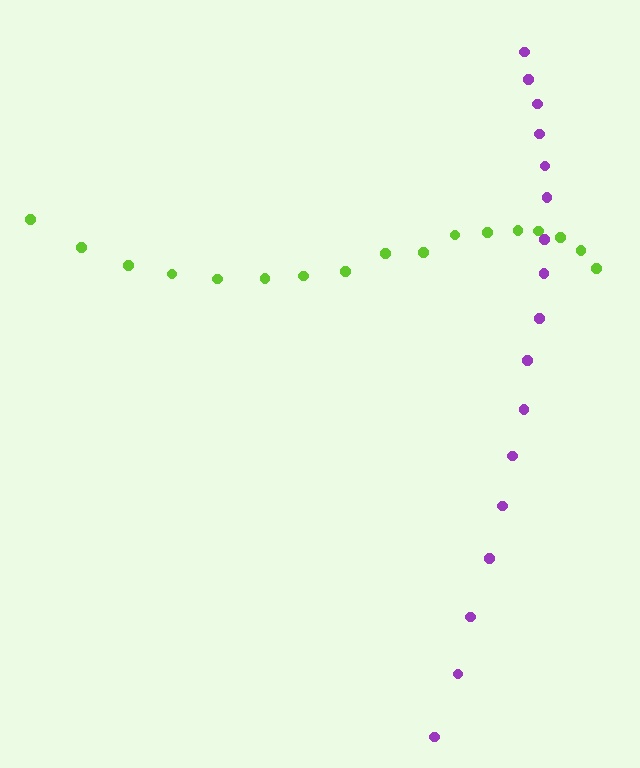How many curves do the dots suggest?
There are 2 distinct paths.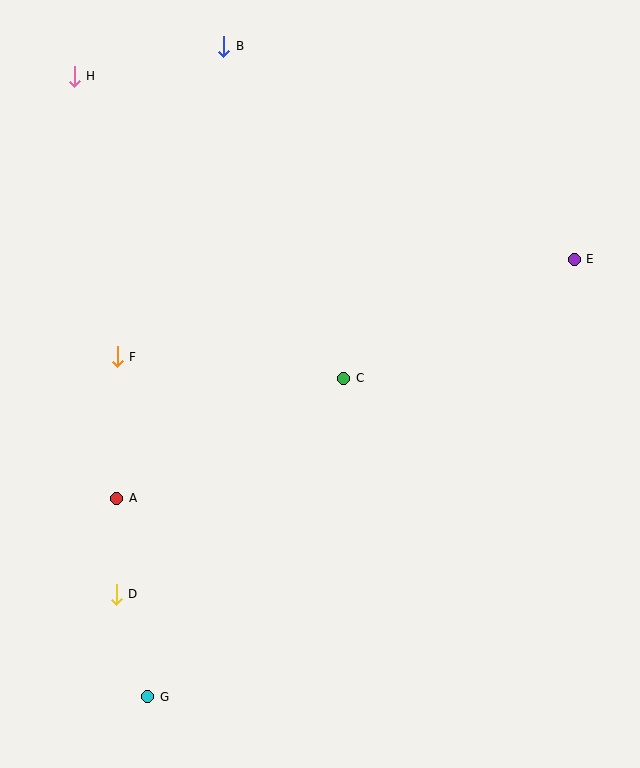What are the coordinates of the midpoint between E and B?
The midpoint between E and B is at (399, 153).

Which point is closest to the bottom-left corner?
Point G is closest to the bottom-left corner.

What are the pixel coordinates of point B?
Point B is at (224, 46).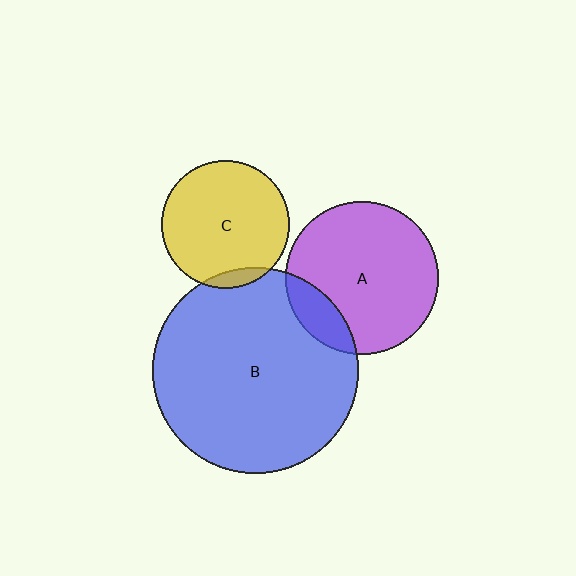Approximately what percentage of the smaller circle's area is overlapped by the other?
Approximately 5%.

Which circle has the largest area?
Circle B (blue).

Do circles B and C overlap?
Yes.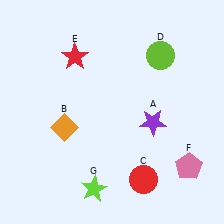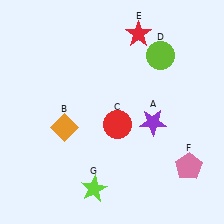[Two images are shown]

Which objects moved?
The objects that moved are: the red circle (C), the red star (E).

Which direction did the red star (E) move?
The red star (E) moved right.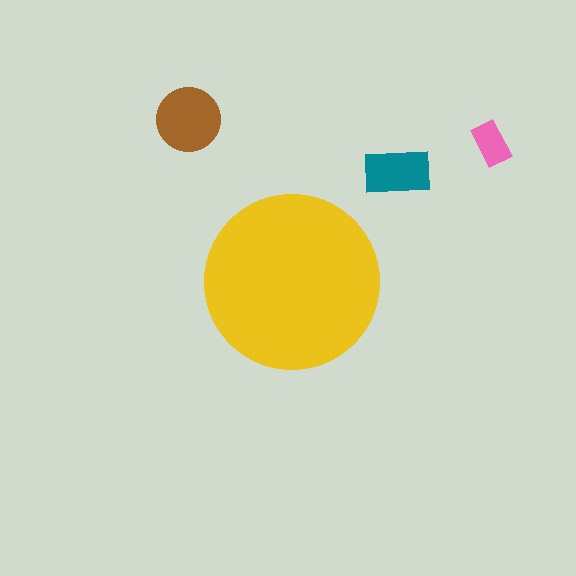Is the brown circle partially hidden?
No, the brown circle is fully visible.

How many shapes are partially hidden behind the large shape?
0 shapes are partially hidden.